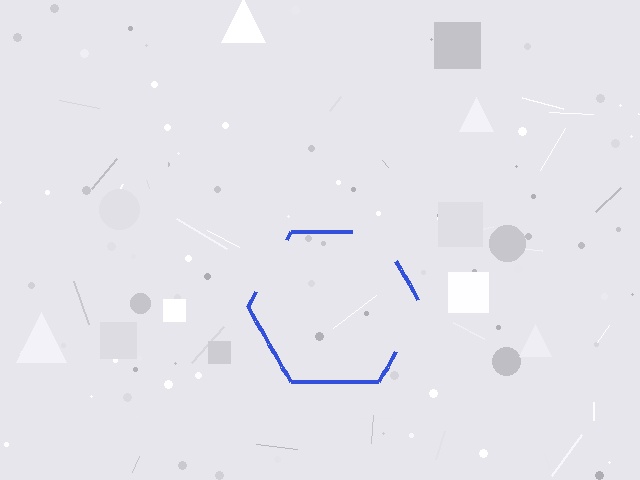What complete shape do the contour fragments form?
The contour fragments form a hexagon.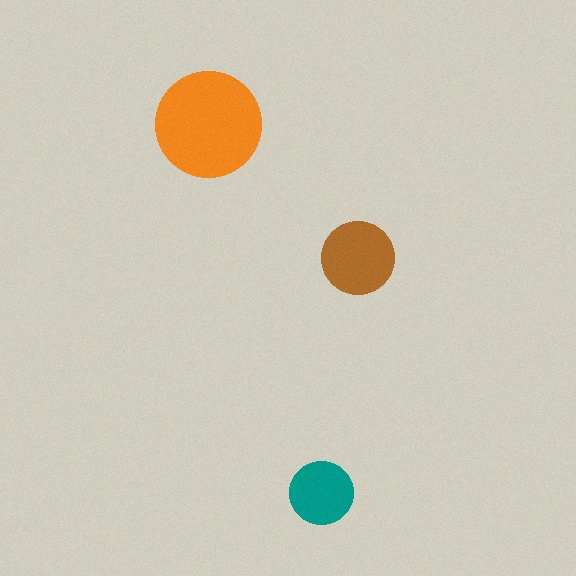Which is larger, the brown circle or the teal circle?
The brown one.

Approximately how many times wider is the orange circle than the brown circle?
About 1.5 times wider.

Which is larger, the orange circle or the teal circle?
The orange one.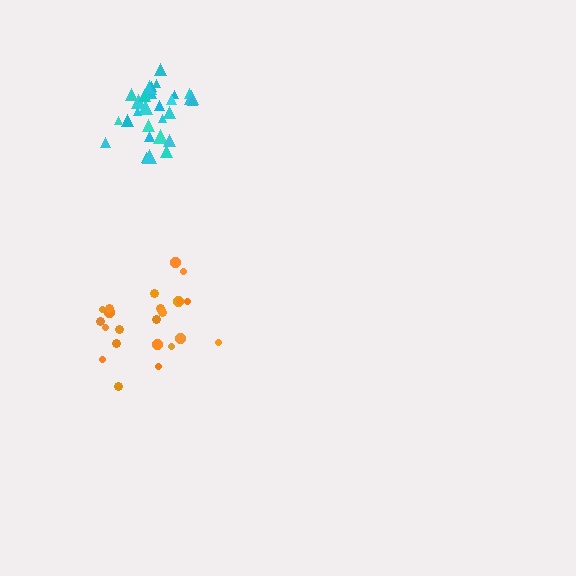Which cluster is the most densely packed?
Cyan.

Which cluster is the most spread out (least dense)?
Orange.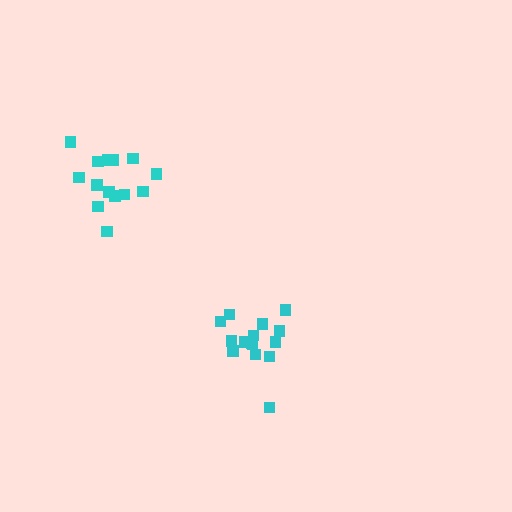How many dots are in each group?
Group 1: 15 dots, Group 2: 14 dots (29 total).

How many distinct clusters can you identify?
There are 2 distinct clusters.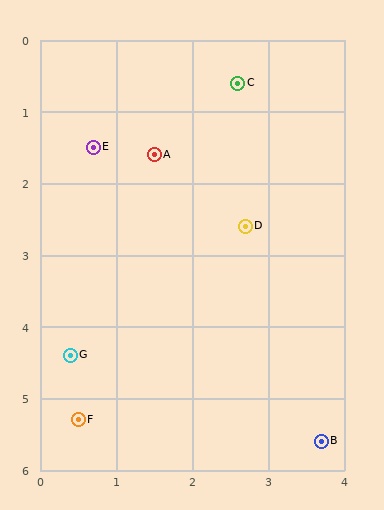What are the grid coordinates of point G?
Point G is at approximately (0.4, 4.4).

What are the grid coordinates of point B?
Point B is at approximately (3.7, 5.6).